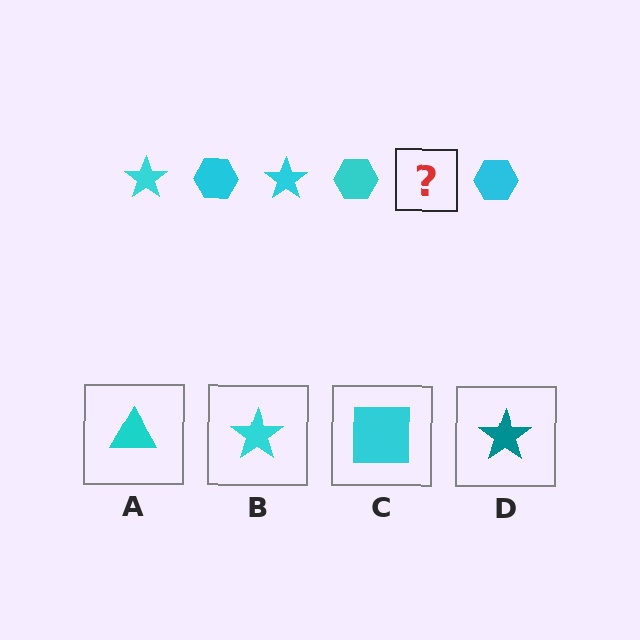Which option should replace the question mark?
Option B.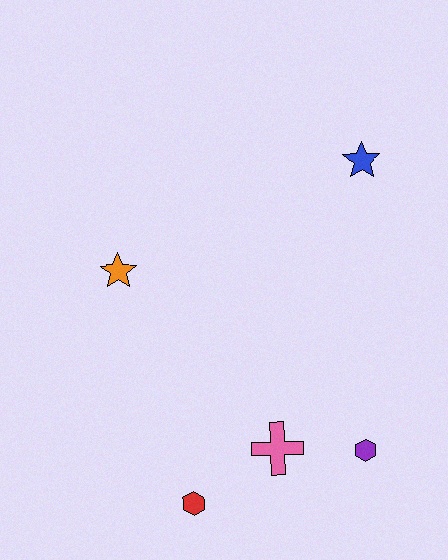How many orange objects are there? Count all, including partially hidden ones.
There is 1 orange object.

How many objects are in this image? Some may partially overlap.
There are 5 objects.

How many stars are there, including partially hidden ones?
There are 2 stars.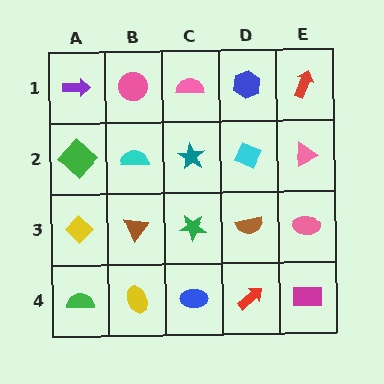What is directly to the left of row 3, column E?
A brown semicircle.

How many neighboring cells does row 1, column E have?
2.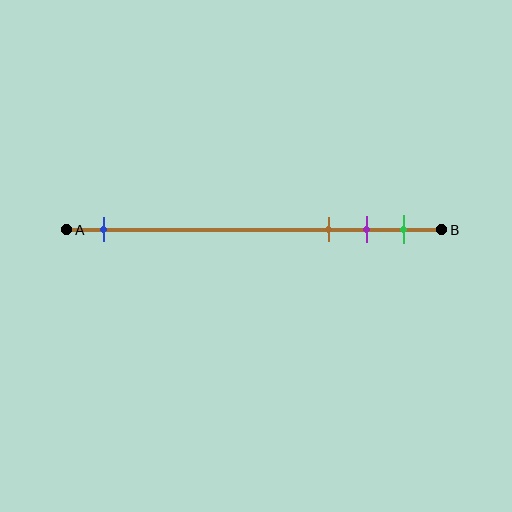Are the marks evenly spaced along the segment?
No, the marks are not evenly spaced.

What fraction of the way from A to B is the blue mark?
The blue mark is approximately 10% (0.1) of the way from A to B.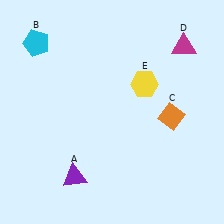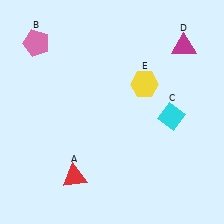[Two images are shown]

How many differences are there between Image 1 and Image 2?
There are 3 differences between the two images.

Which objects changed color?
A changed from purple to red. B changed from cyan to pink. C changed from orange to cyan.